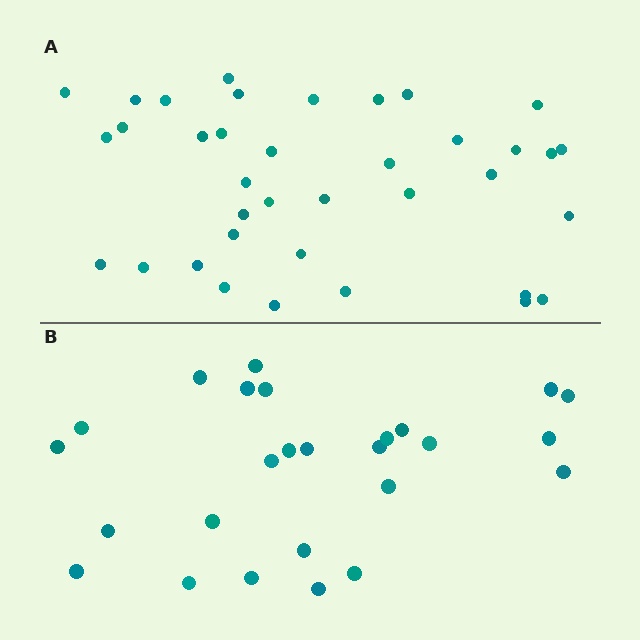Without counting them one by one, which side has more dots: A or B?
Region A (the top region) has more dots.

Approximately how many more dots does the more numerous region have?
Region A has roughly 12 or so more dots than region B.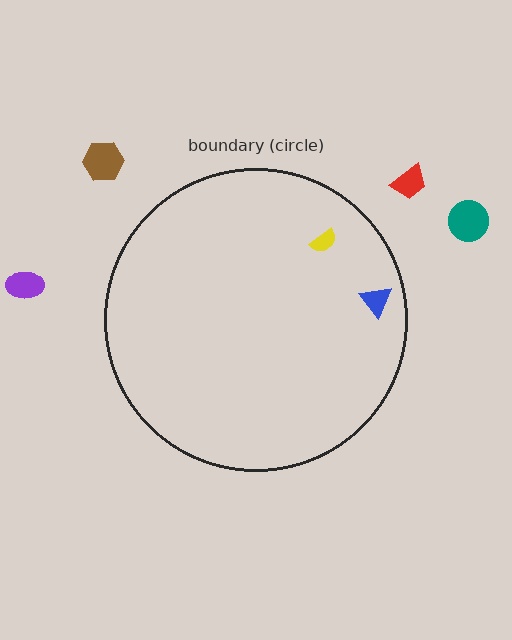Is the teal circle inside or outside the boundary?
Outside.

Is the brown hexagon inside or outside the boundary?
Outside.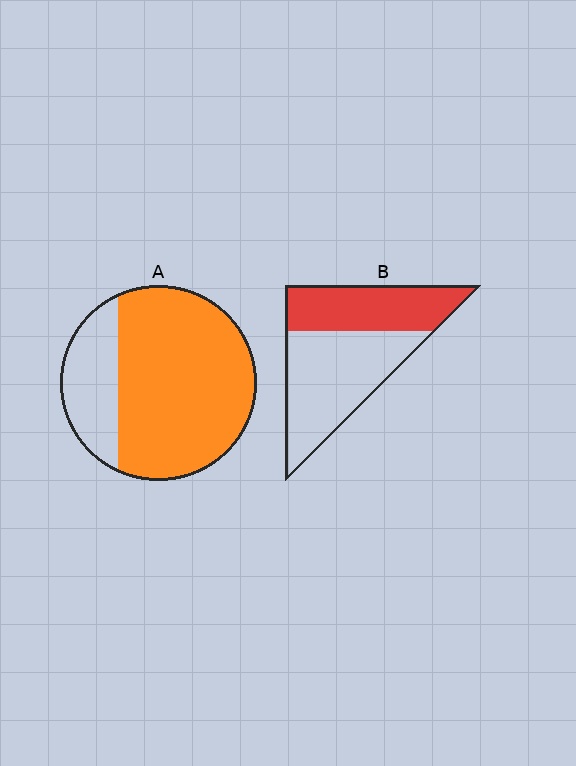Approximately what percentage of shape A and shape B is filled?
A is approximately 75% and B is approximately 40%.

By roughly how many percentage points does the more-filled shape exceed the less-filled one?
By roughly 35 percentage points (A over B).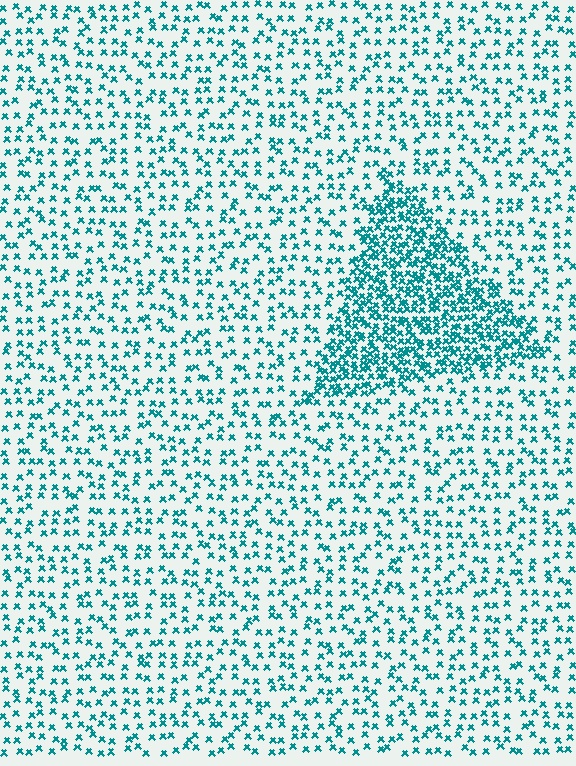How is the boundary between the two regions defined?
The boundary is defined by a change in element density (approximately 2.6x ratio). All elements are the same color, size, and shape.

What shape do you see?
I see a triangle.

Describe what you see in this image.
The image contains small teal elements arranged at two different densities. A triangle-shaped region is visible where the elements are more densely packed than the surrounding area.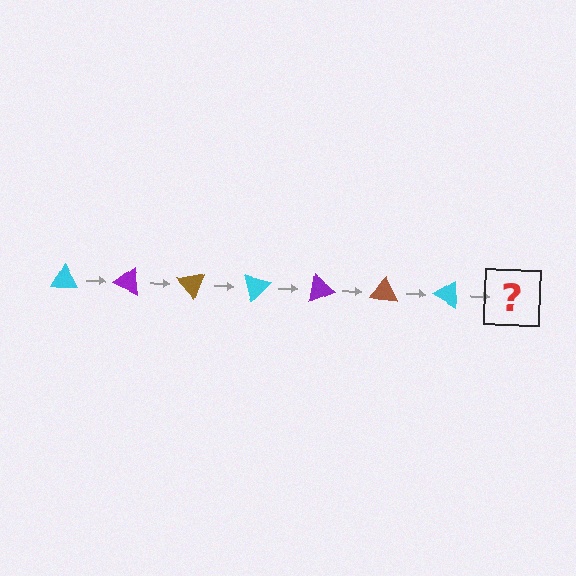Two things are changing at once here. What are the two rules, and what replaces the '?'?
The two rules are that it rotates 25 degrees each step and the color cycles through cyan, purple, and brown. The '?' should be a purple triangle, rotated 175 degrees from the start.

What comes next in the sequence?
The next element should be a purple triangle, rotated 175 degrees from the start.